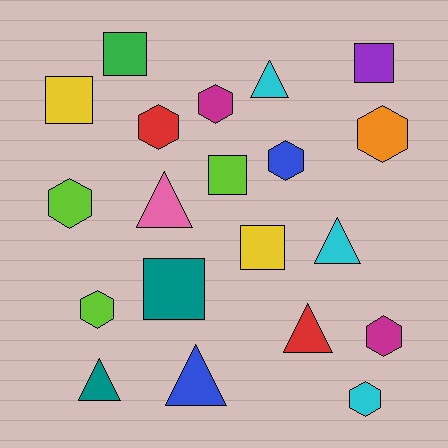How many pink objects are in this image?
There is 1 pink object.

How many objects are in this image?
There are 20 objects.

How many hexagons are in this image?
There are 8 hexagons.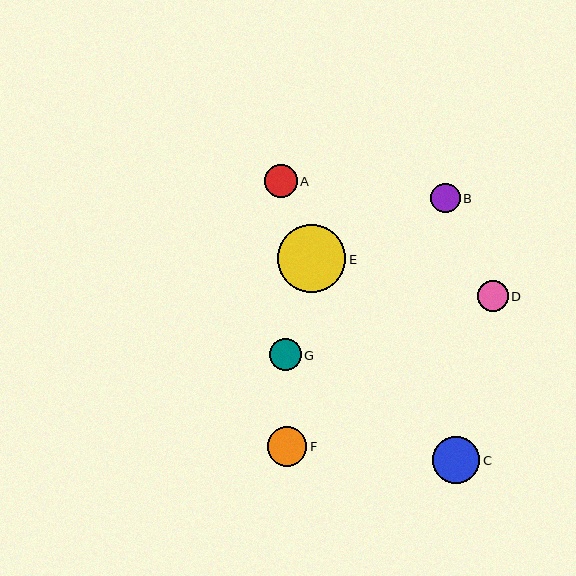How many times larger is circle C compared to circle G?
Circle C is approximately 1.5 times the size of circle G.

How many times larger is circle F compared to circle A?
Circle F is approximately 1.2 times the size of circle A.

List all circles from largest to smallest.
From largest to smallest: E, C, F, A, G, D, B.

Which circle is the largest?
Circle E is the largest with a size of approximately 69 pixels.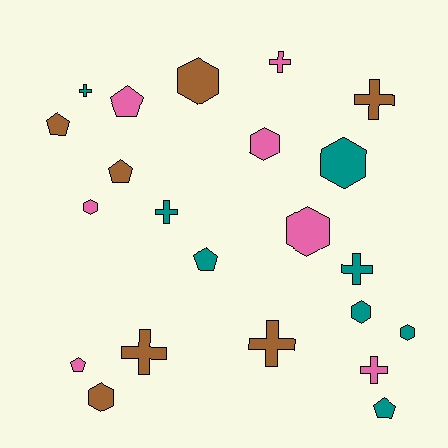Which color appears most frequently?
Teal, with 8 objects.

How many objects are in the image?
There are 22 objects.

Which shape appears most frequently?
Cross, with 8 objects.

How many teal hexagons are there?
There are 3 teal hexagons.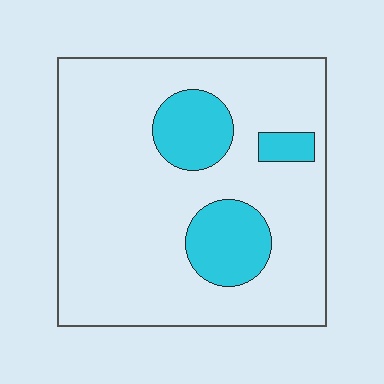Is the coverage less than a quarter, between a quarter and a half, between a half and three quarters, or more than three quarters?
Less than a quarter.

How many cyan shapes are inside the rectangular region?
3.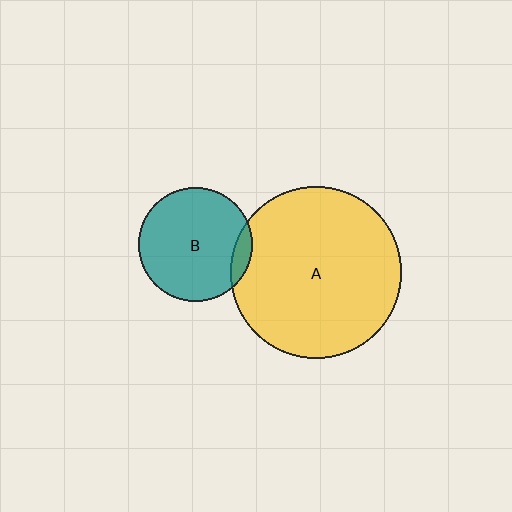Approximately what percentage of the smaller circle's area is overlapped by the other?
Approximately 10%.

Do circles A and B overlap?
Yes.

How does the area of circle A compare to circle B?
Approximately 2.2 times.